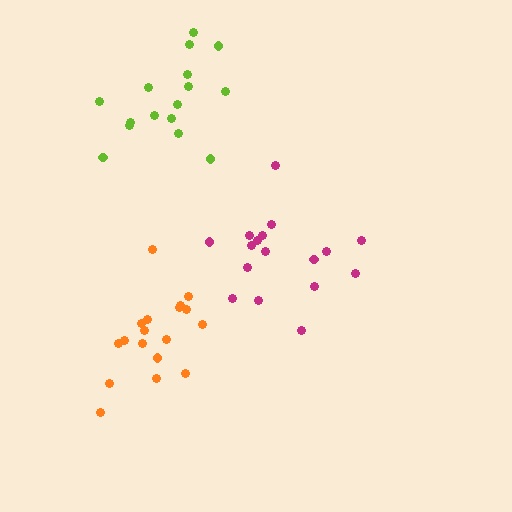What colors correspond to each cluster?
The clusters are colored: lime, magenta, orange.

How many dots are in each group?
Group 1: 16 dots, Group 2: 17 dots, Group 3: 18 dots (51 total).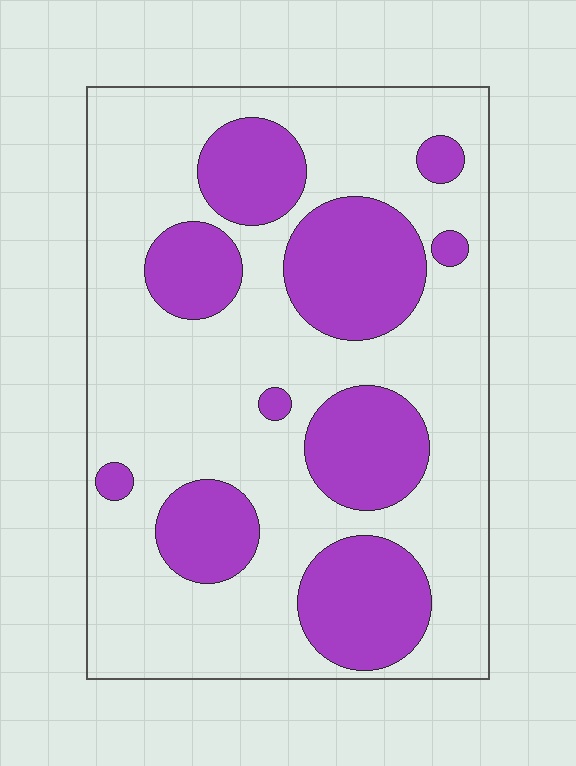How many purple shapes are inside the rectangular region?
10.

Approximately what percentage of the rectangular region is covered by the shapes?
Approximately 30%.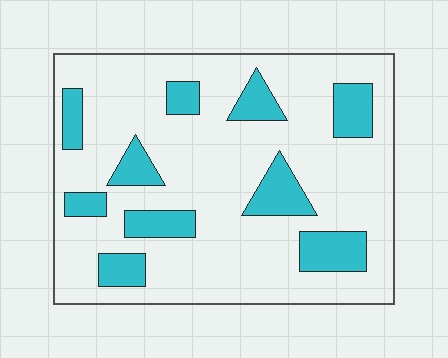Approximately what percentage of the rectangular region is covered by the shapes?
Approximately 20%.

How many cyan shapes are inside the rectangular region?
10.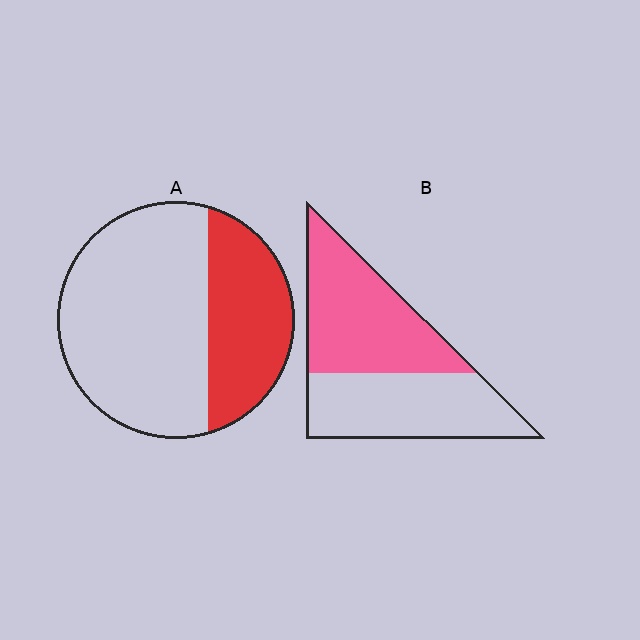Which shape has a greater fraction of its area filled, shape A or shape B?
Shape B.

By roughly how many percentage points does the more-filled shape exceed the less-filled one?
By roughly 20 percentage points (B over A).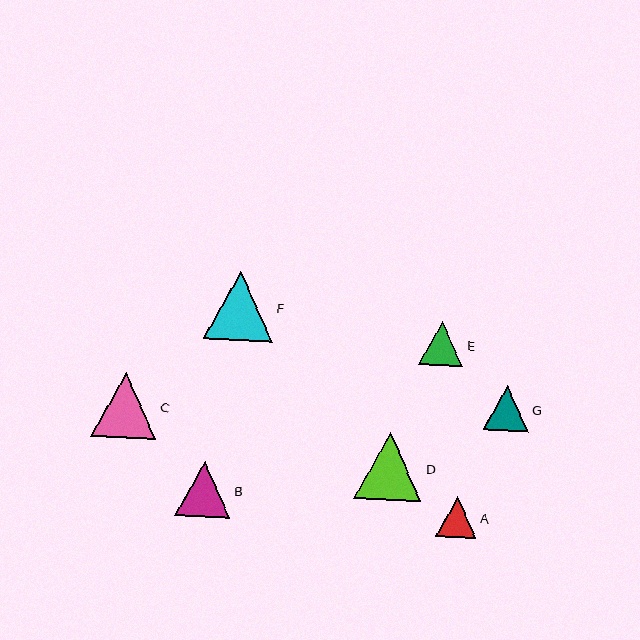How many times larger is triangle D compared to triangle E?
Triangle D is approximately 1.5 times the size of triangle E.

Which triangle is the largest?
Triangle F is the largest with a size of approximately 69 pixels.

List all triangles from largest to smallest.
From largest to smallest: F, D, C, B, G, E, A.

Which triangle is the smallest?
Triangle A is the smallest with a size of approximately 40 pixels.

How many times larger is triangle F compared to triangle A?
Triangle F is approximately 1.7 times the size of triangle A.